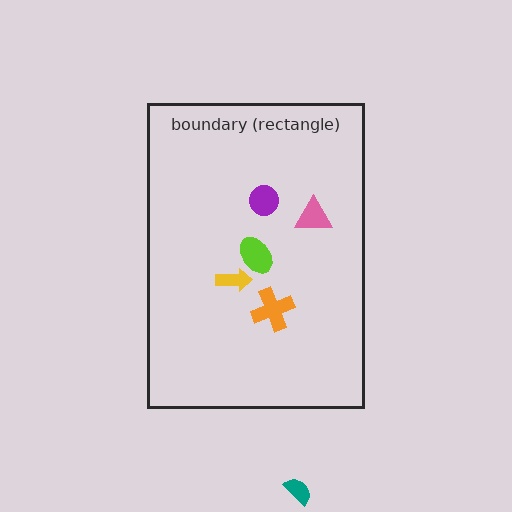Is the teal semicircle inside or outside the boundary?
Outside.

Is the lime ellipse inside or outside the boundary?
Inside.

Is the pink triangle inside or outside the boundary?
Inside.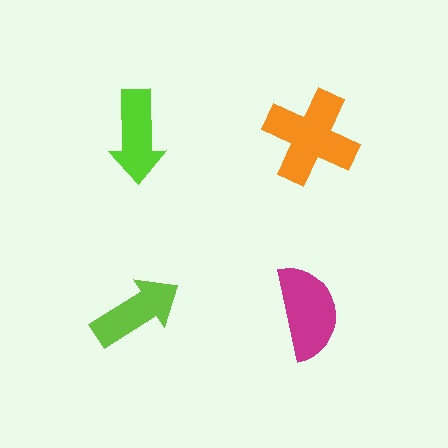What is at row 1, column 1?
A lime arrow.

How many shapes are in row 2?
2 shapes.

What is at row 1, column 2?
An orange cross.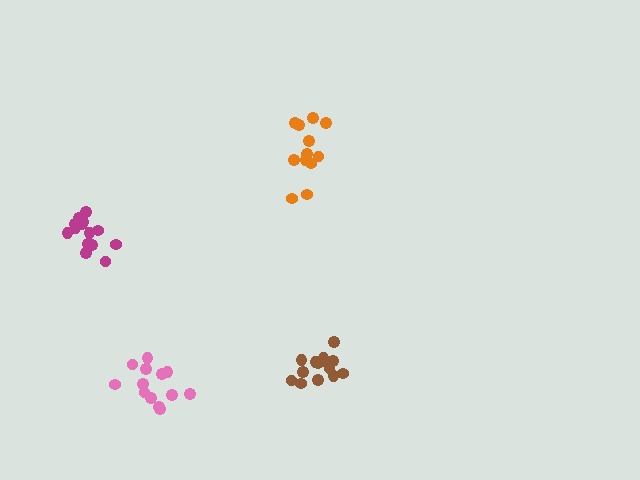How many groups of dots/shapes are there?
There are 4 groups.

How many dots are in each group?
Group 1: 14 dots, Group 2: 14 dots, Group 3: 13 dots, Group 4: 12 dots (53 total).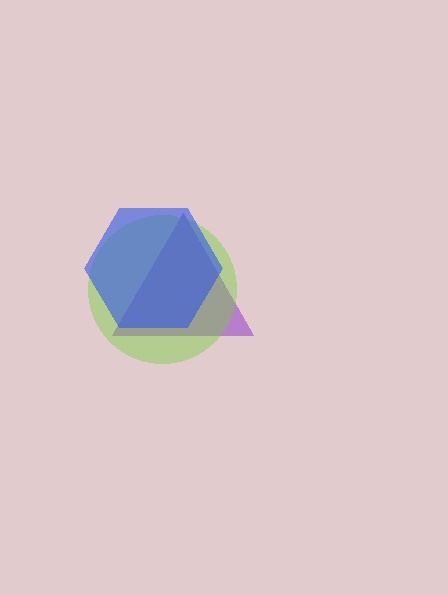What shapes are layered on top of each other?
The layered shapes are: a purple triangle, a lime circle, a blue hexagon.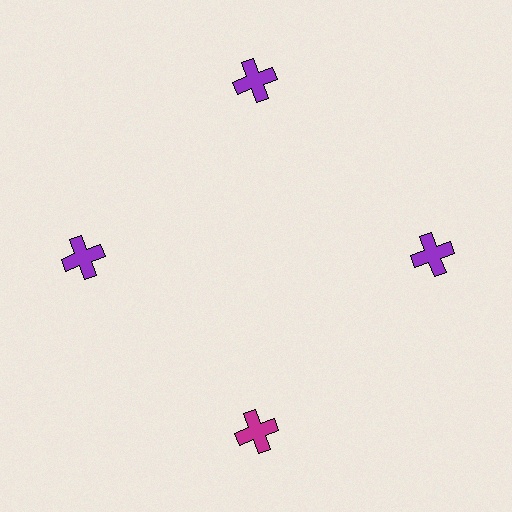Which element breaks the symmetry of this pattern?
The magenta cross at roughly the 6 o'clock position breaks the symmetry. All other shapes are purple crosses.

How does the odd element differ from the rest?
It has a different color: magenta instead of purple.